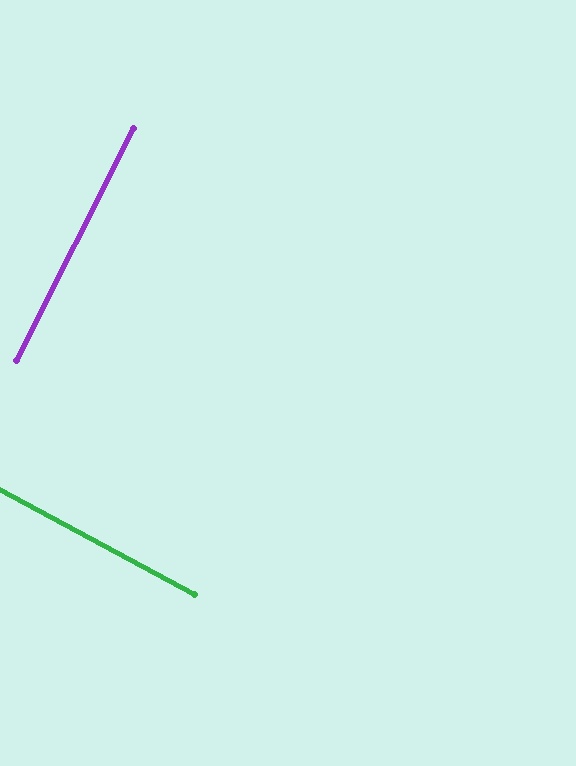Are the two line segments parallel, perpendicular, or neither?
Perpendicular — they meet at approximately 89°.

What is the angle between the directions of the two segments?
Approximately 89 degrees.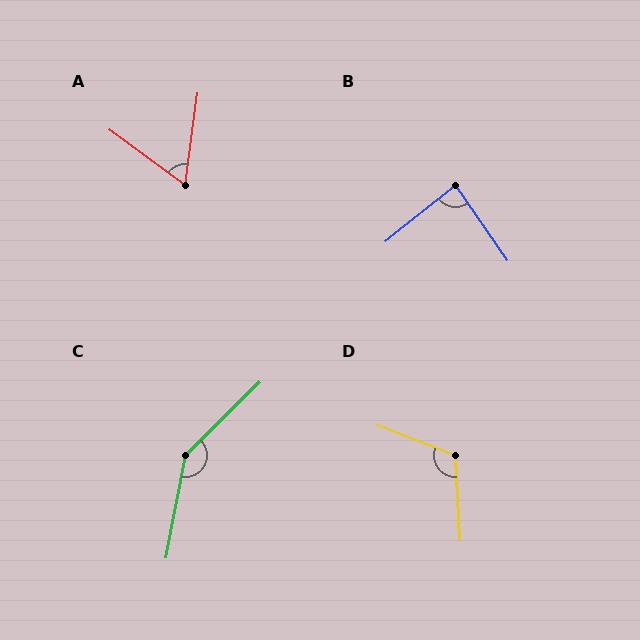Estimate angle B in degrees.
Approximately 86 degrees.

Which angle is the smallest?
A, at approximately 62 degrees.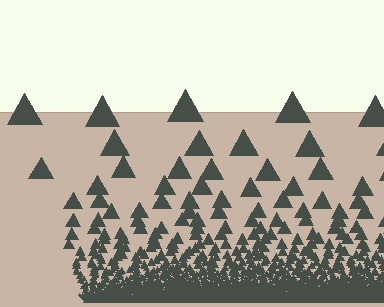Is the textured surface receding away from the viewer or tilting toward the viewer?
The surface appears to tilt toward the viewer. Texture elements get larger and sparser toward the top.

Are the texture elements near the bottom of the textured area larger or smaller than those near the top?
Smaller. The gradient is inverted — elements near the bottom are smaller and denser.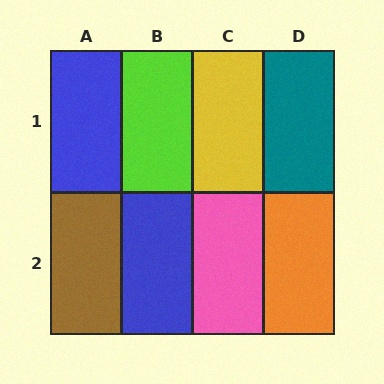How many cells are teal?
1 cell is teal.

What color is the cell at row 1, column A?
Blue.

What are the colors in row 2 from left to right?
Brown, blue, pink, orange.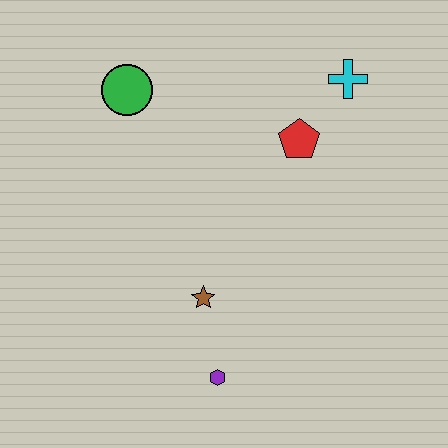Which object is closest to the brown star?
The purple hexagon is closest to the brown star.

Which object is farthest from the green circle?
The purple hexagon is farthest from the green circle.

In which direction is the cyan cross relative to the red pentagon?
The cyan cross is above the red pentagon.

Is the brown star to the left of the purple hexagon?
Yes